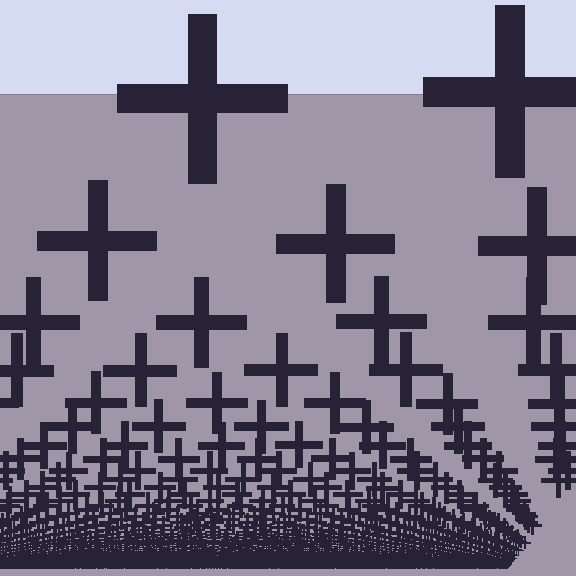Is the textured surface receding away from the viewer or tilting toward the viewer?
The surface appears to tilt toward the viewer. Texture elements get larger and sparser toward the top.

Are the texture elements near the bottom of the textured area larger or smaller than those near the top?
Smaller. The gradient is inverted — elements near the bottom are smaller and denser.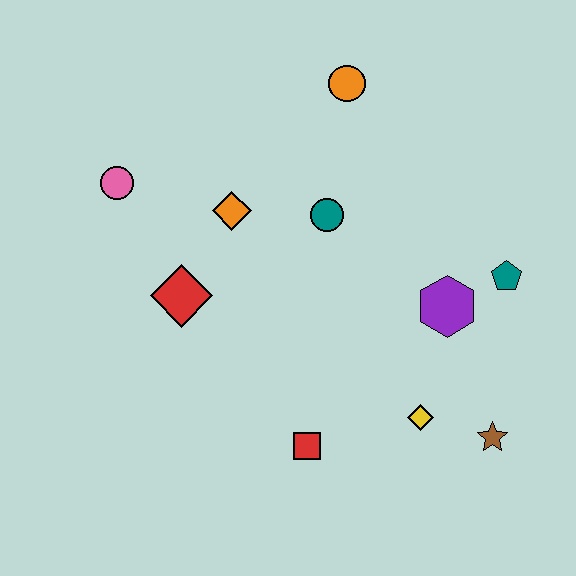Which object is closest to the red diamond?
The orange diamond is closest to the red diamond.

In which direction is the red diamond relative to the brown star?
The red diamond is to the left of the brown star.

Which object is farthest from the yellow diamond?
The pink circle is farthest from the yellow diamond.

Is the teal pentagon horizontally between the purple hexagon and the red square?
No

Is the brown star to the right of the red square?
Yes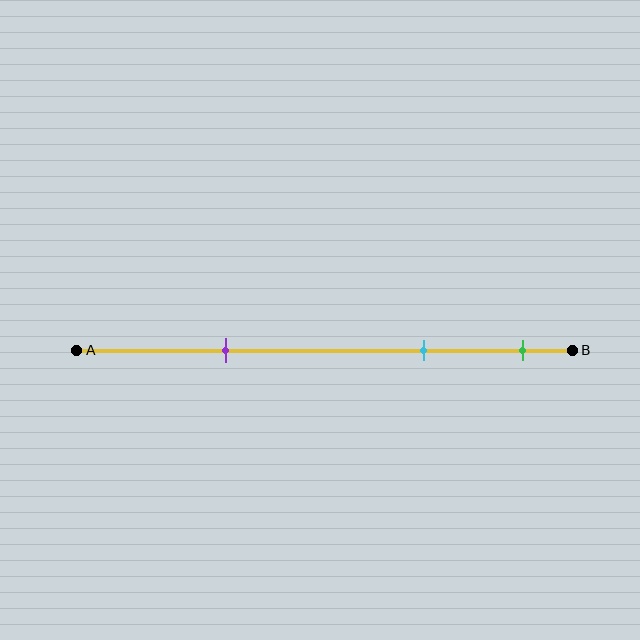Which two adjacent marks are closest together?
The cyan and green marks are the closest adjacent pair.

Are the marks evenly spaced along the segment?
No, the marks are not evenly spaced.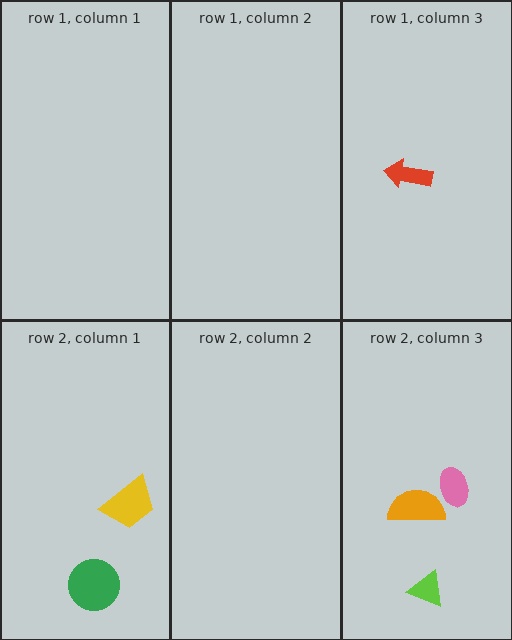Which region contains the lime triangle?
The row 2, column 3 region.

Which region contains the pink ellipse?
The row 2, column 3 region.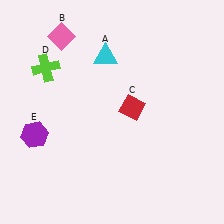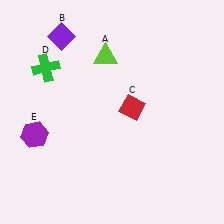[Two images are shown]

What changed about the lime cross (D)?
In Image 1, D is lime. In Image 2, it changed to green.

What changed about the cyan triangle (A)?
In Image 1, A is cyan. In Image 2, it changed to lime.